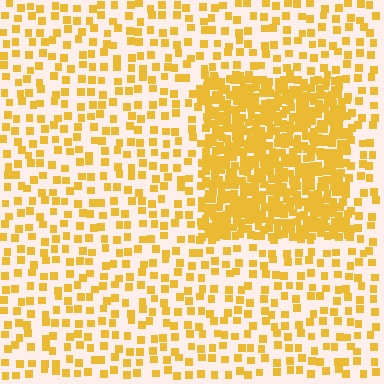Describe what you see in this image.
The image contains small yellow elements arranged at two different densities. A rectangle-shaped region is visible where the elements are more densely packed than the surrounding area.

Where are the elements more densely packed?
The elements are more densely packed inside the rectangle boundary.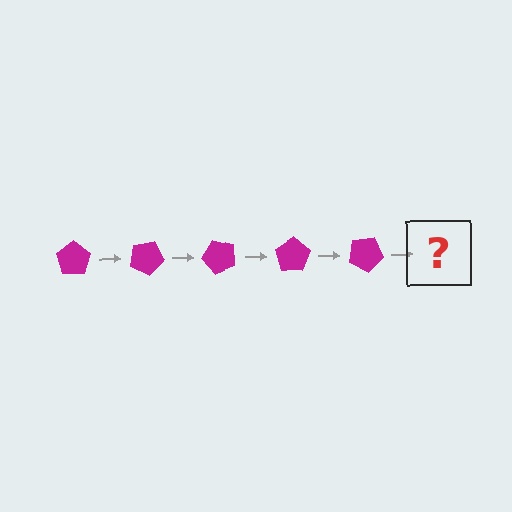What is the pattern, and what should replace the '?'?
The pattern is that the pentagon rotates 25 degrees each step. The '?' should be a magenta pentagon rotated 125 degrees.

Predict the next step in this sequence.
The next step is a magenta pentagon rotated 125 degrees.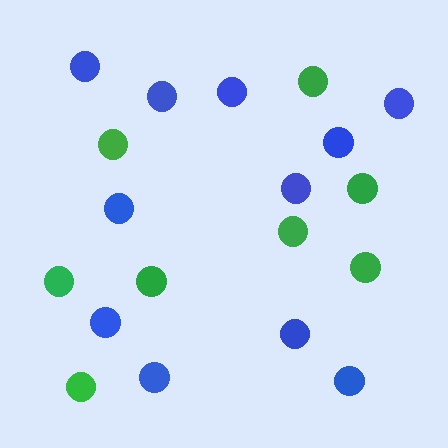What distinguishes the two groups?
There are 2 groups: one group of blue circles (11) and one group of green circles (8).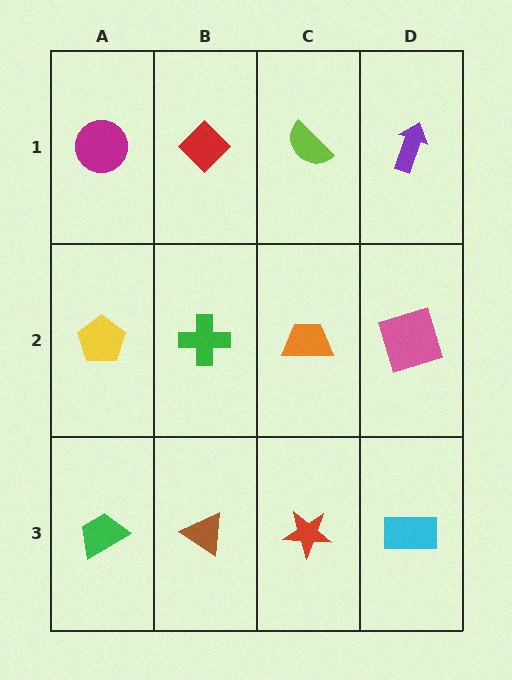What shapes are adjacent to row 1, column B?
A green cross (row 2, column B), a magenta circle (row 1, column A), a lime semicircle (row 1, column C).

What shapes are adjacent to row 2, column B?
A red diamond (row 1, column B), a brown triangle (row 3, column B), a yellow pentagon (row 2, column A), an orange trapezoid (row 2, column C).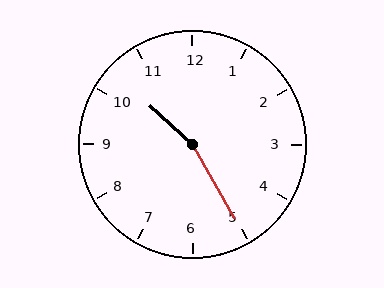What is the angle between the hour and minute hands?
Approximately 162 degrees.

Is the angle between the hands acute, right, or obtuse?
It is obtuse.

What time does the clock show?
10:25.